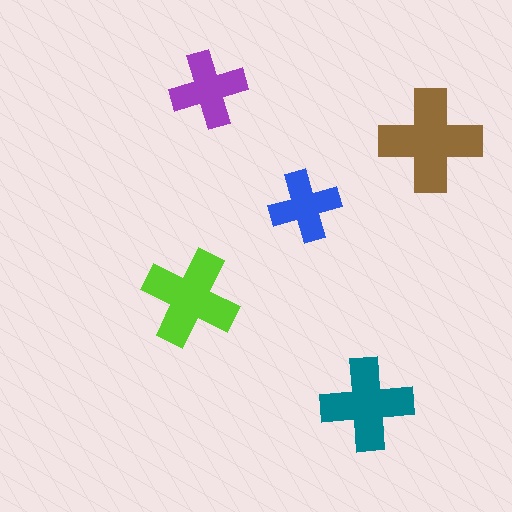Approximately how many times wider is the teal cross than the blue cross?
About 1.5 times wider.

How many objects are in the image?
There are 5 objects in the image.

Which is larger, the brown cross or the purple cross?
The brown one.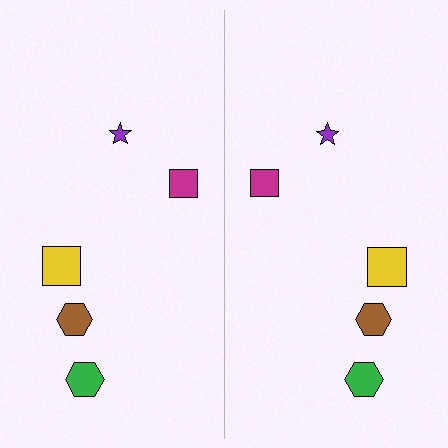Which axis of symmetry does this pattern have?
The pattern has a vertical axis of symmetry running through the center of the image.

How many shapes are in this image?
There are 10 shapes in this image.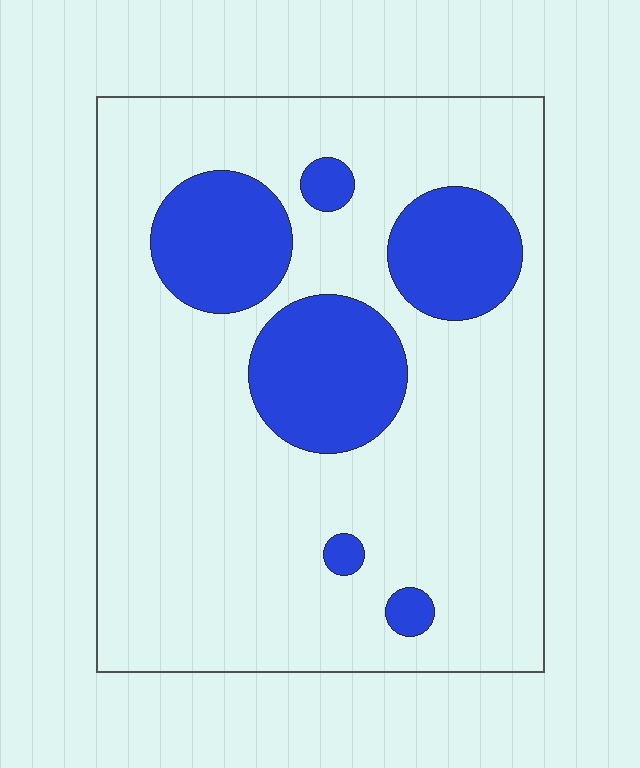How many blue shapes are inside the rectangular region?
6.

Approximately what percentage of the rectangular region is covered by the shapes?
Approximately 20%.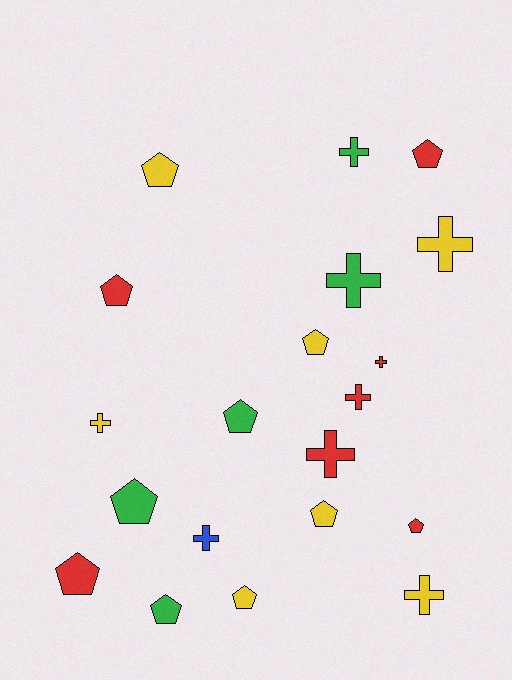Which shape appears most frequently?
Pentagon, with 11 objects.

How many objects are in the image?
There are 20 objects.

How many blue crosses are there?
There is 1 blue cross.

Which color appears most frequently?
Yellow, with 7 objects.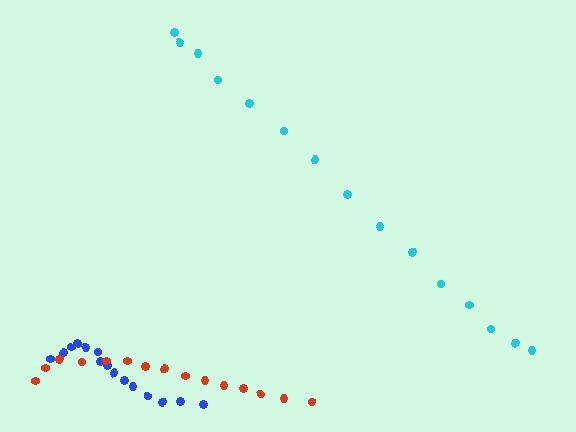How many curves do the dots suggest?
There are 3 distinct paths.